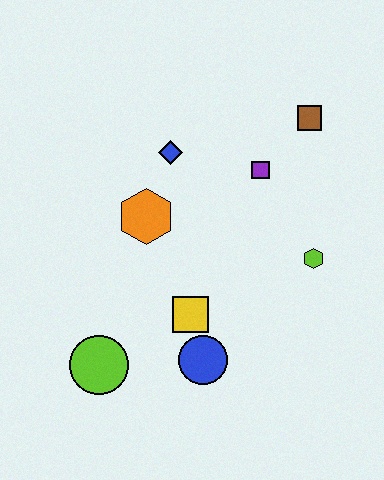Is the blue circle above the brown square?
No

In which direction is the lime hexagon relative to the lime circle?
The lime hexagon is to the right of the lime circle.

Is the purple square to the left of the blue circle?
No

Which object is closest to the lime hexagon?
The purple square is closest to the lime hexagon.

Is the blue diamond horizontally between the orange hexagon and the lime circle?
No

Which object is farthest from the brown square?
The lime circle is farthest from the brown square.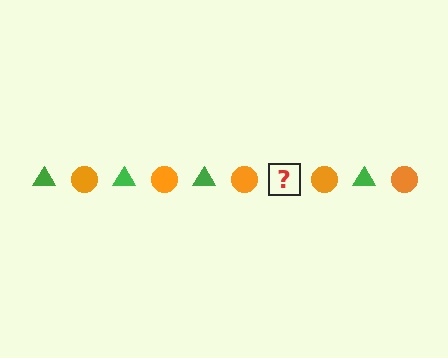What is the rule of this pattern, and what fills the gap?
The rule is that the pattern alternates between green triangle and orange circle. The gap should be filled with a green triangle.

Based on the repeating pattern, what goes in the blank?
The blank should be a green triangle.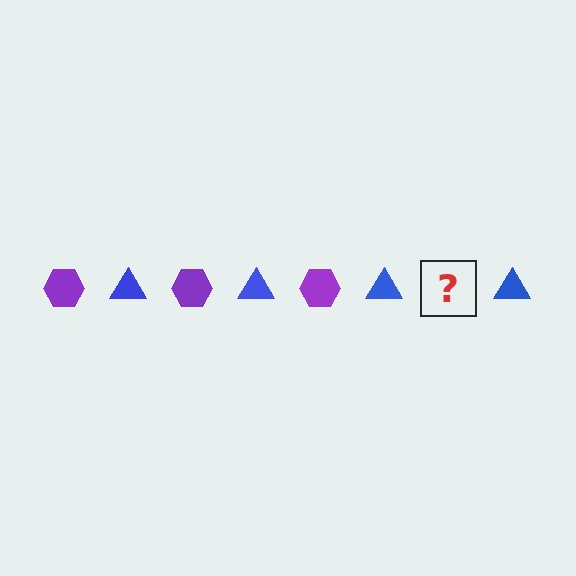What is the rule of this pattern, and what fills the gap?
The rule is that the pattern alternates between purple hexagon and blue triangle. The gap should be filled with a purple hexagon.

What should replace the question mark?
The question mark should be replaced with a purple hexagon.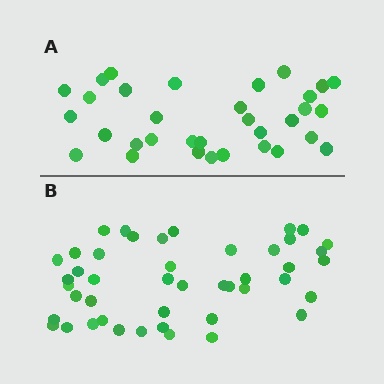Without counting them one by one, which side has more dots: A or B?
Region B (the bottom region) has more dots.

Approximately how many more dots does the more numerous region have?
Region B has roughly 12 or so more dots than region A.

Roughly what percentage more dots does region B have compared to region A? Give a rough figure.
About 35% more.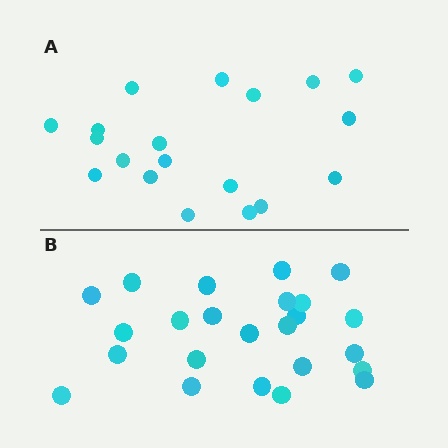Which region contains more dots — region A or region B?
Region B (the bottom region) has more dots.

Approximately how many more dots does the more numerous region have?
Region B has about 5 more dots than region A.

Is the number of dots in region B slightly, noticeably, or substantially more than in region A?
Region B has noticeably more, but not dramatically so. The ratio is roughly 1.3 to 1.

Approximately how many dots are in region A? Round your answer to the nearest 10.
About 20 dots. (The exact count is 19, which rounds to 20.)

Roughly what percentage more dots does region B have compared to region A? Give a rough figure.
About 25% more.